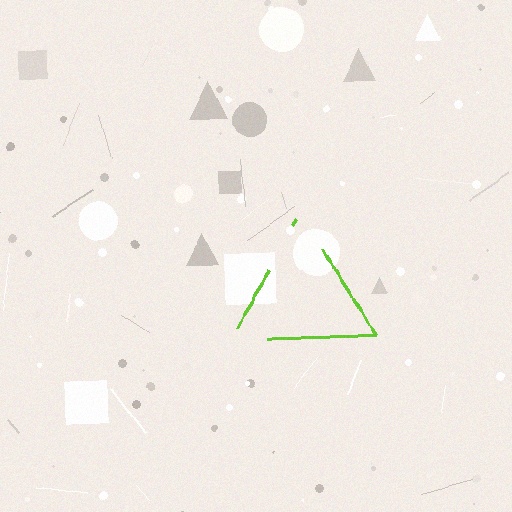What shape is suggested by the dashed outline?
The dashed outline suggests a triangle.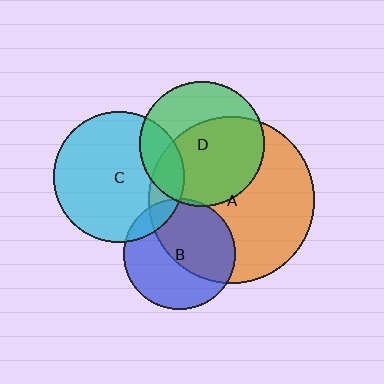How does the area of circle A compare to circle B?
Approximately 2.2 times.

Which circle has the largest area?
Circle A (orange).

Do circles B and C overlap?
Yes.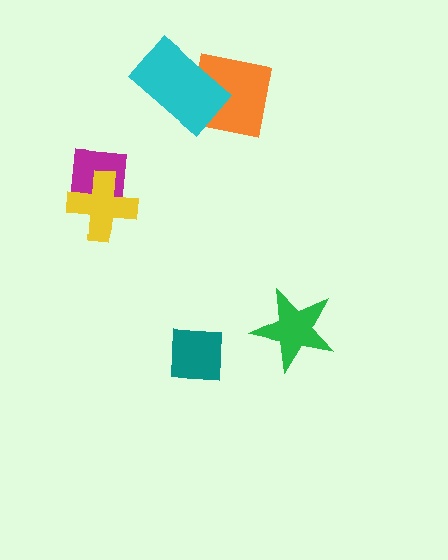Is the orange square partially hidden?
Yes, it is partially covered by another shape.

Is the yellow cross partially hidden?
No, no other shape covers it.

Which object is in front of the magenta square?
The yellow cross is in front of the magenta square.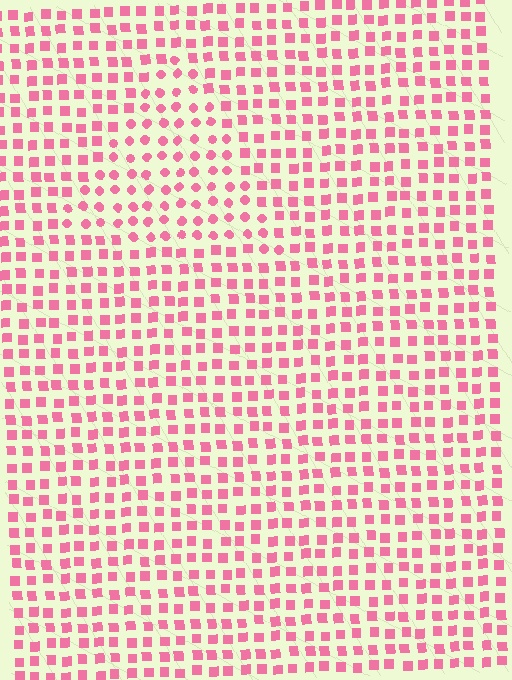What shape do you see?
I see a triangle.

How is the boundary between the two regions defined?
The boundary is defined by a change in element shape: circles inside vs. squares outside. All elements share the same color and spacing.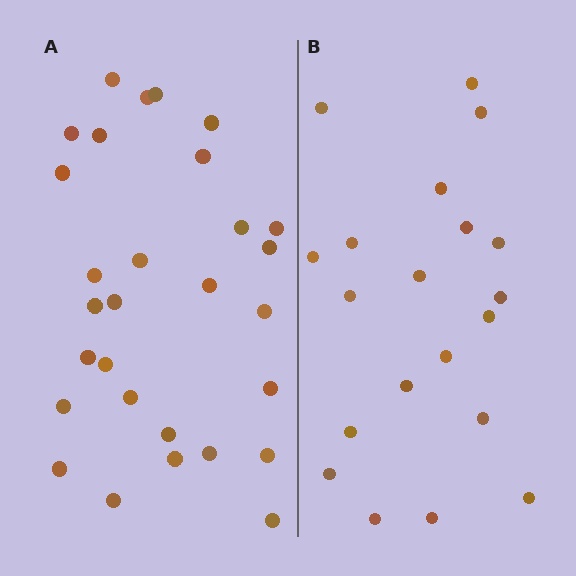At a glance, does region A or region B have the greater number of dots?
Region A (the left region) has more dots.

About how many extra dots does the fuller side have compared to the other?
Region A has roughly 8 or so more dots than region B.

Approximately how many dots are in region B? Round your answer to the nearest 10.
About 20 dots.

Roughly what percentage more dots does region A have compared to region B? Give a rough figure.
About 45% more.